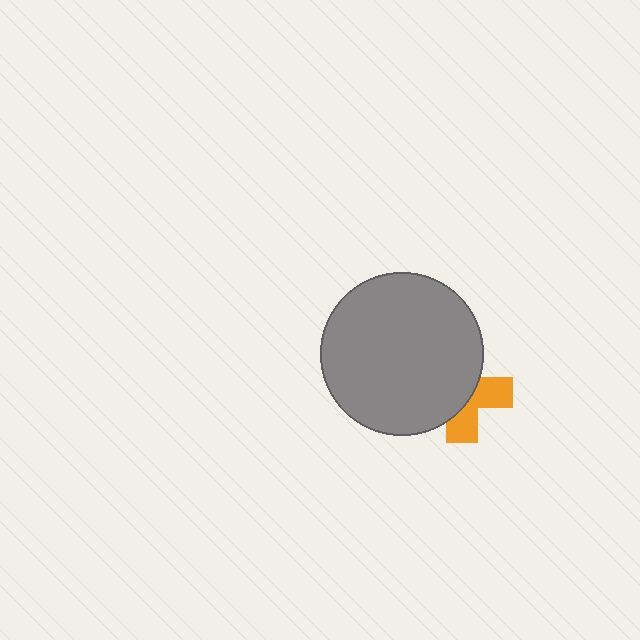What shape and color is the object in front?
The object in front is a gray circle.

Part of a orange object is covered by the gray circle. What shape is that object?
It is a cross.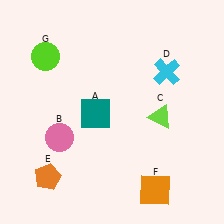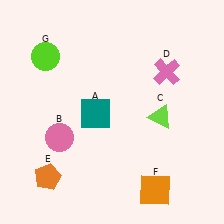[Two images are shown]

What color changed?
The cross (D) changed from cyan in Image 1 to pink in Image 2.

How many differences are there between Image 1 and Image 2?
There is 1 difference between the two images.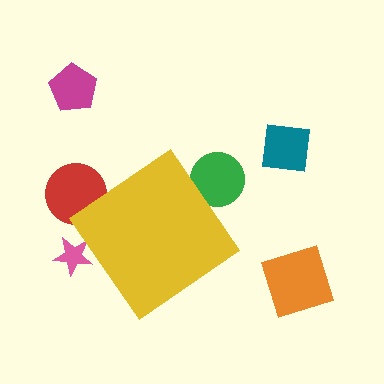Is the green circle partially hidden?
Yes, the green circle is partially hidden behind the yellow diamond.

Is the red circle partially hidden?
Yes, the red circle is partially hidden behind the yellow diamond.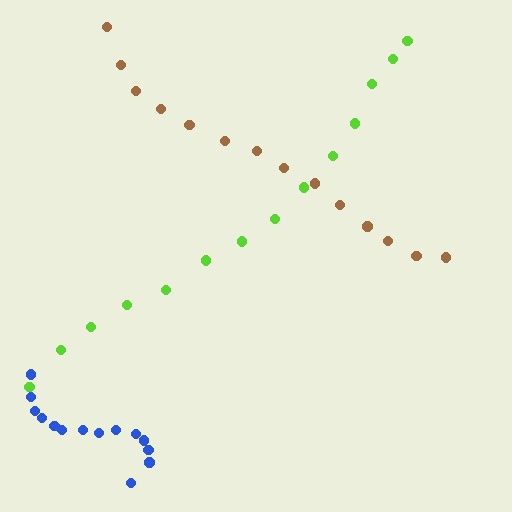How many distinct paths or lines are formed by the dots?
There are 3 distinct paths.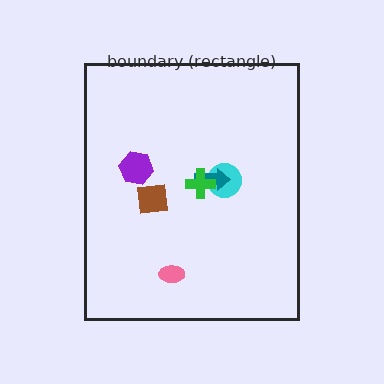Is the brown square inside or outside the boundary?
Inside.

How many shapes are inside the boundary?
6 inside, 0 outside.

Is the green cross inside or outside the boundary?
Inside.